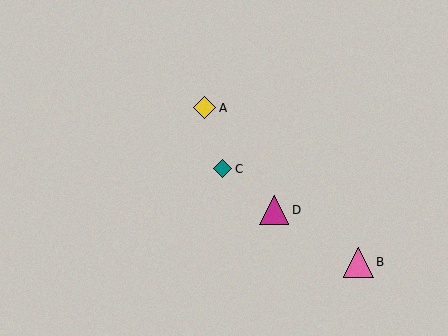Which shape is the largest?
The magenta triangle (labeled D) is the largest.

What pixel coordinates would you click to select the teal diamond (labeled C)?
Click at (223, 169) to select the teal diamond C.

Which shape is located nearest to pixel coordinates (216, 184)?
The teal diamond (labeled C) at (223, 169) is nearest to that location.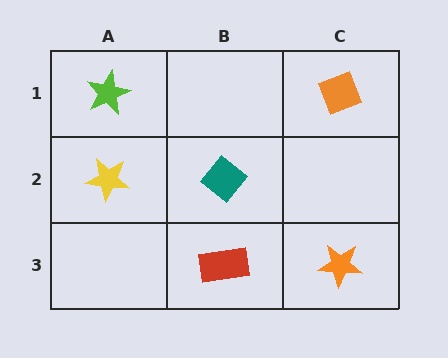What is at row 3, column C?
An orange star.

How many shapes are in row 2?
2 shapes.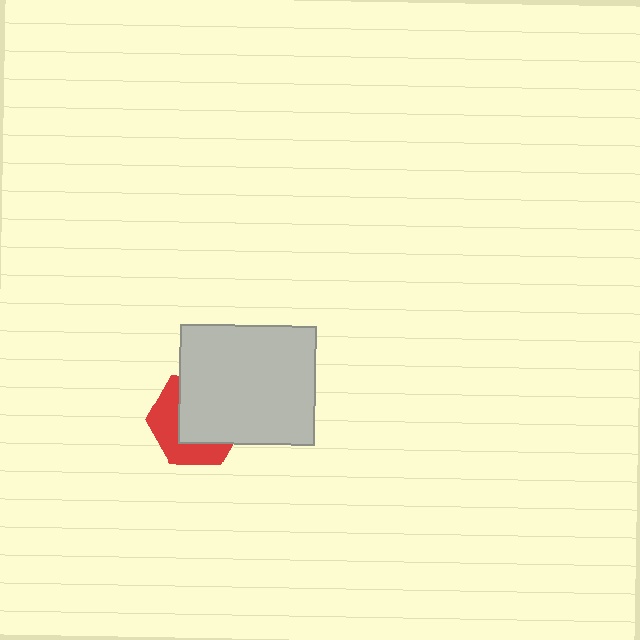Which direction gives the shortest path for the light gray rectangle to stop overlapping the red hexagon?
Moving toward the upper-right gives the shortest separation.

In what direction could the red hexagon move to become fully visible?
The red hexagon could move toward the lower-left. That would shift it out from behind the light gray rectangle entirely.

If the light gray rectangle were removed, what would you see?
You would see the complete red hexagon.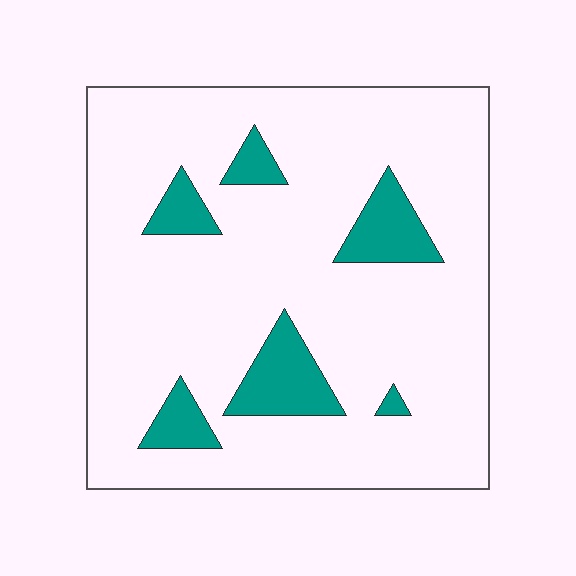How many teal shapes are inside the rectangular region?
6.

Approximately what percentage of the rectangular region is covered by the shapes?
Approximately 15%.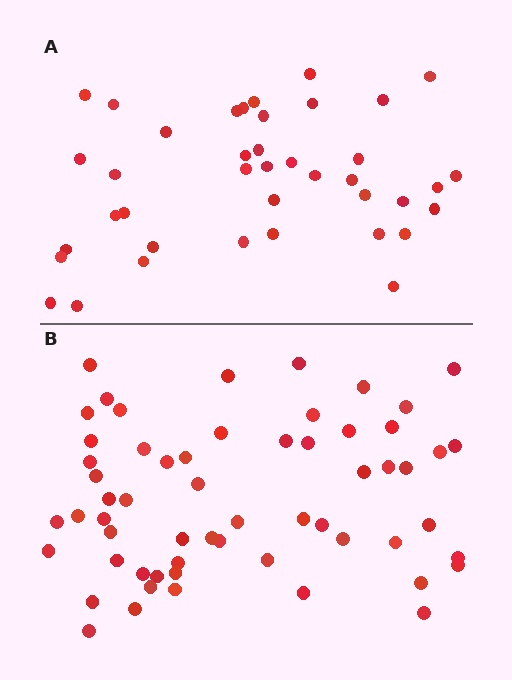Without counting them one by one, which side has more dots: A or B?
Region B (the bottom region) has more dots.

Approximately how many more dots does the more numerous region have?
Region B has approximately 20 more dots than region A.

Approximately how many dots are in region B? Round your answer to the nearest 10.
About 60 dots. (The exact count is 59, which rounds to 60.)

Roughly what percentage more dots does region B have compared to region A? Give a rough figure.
About 50% more.